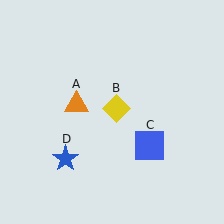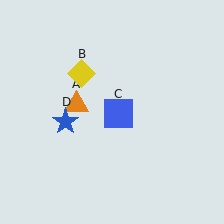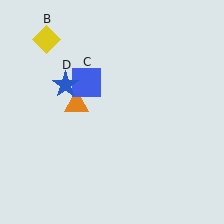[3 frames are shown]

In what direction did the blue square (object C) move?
The blue square (object C) moved up and to the left.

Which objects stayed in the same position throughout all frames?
Orange triangle (object A) remained stationary.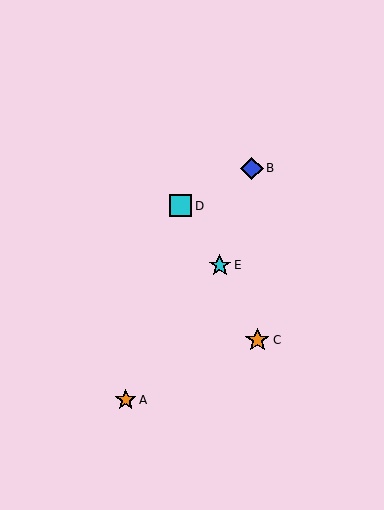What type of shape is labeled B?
Shape B is a blue diamond.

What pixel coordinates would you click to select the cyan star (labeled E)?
Click at (220, 265) to select the cyan star E.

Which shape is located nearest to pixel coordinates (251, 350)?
The orange star (labeled C) at (257, 340) is nearest to that location.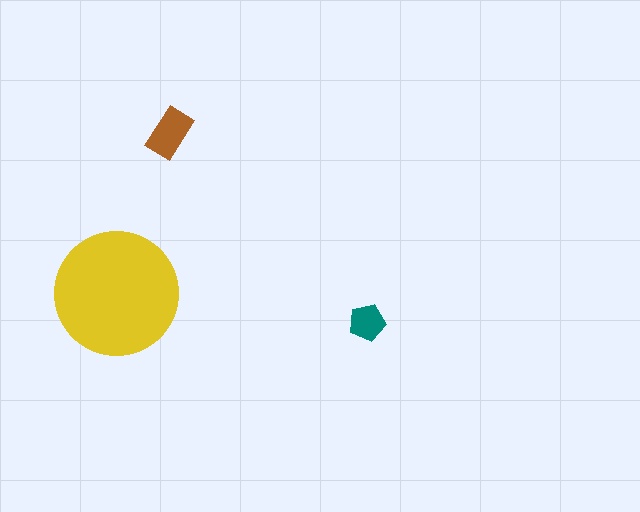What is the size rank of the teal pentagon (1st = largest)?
3rd.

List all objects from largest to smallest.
The yellow circle, the brown rectangle, the teal pentagon.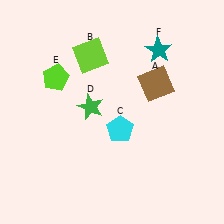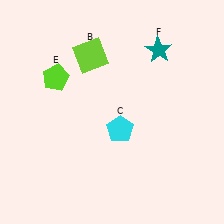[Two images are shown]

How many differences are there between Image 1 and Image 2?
There are 2 differences between the two images.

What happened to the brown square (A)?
The brown square (A) was removed in Image 2. It was in the top-right area of Image 1.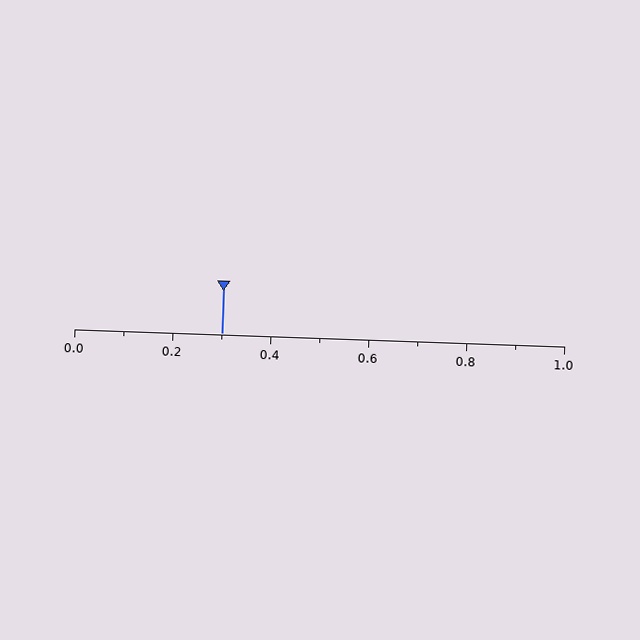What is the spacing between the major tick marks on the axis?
The major ticks are spaced 0.2 apart.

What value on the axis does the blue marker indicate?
The marker indicates approximately 0.3.